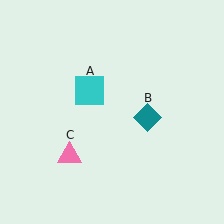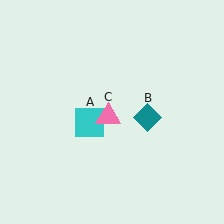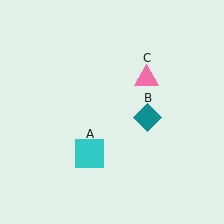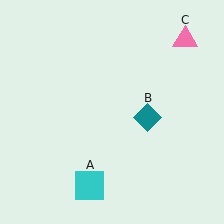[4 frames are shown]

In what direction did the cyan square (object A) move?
The cyan square (object A) moved down.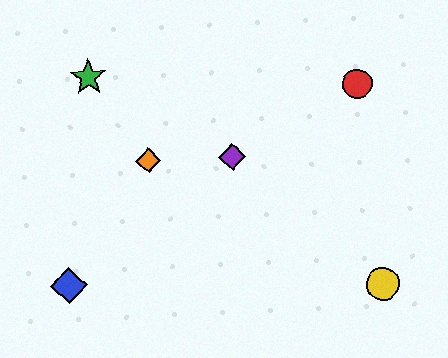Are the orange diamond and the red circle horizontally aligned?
No, the orange diamond is at y≈161 and the red circle is at y≈84.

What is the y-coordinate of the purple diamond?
The purple diamond is at y≈157.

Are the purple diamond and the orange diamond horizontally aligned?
Yes, both are at y≈157.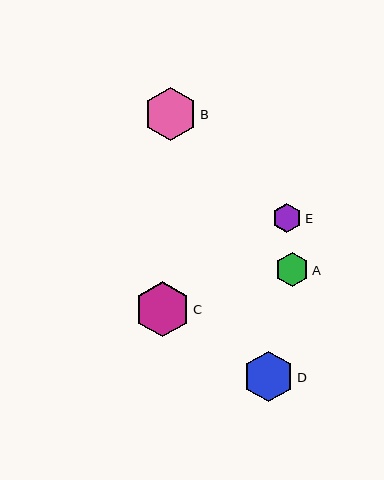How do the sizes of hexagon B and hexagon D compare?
Hexagon B and hexagon D are approximately the same size.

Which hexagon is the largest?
Hexagon C is the largest with a size of approximately 55 pixels.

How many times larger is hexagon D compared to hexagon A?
Hexagon D is approximately 1.5 times the size of hexagon A.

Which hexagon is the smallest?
Hexagon E is the smallest with a size of approximately 29 pixels.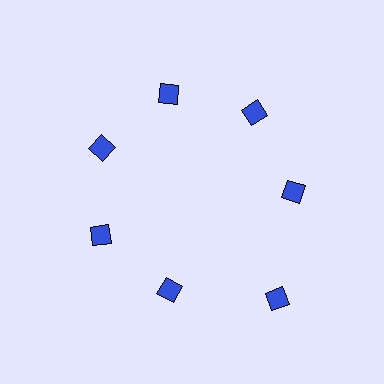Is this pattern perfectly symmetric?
No. The 7 blue diamonds are arranged in a ring, but one element near the 5 o'clock position is pushed outward from the center, breaking the 7-fold rotational symmetry.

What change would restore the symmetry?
The symmetry would be restored by moving it inward, back onto the ring so that all 7 diamonds sit at equal angles and equal distance from the center.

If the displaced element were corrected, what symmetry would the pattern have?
It would have 7-fold rotational symmetry — the pattern would map onto itself every 51 degrees.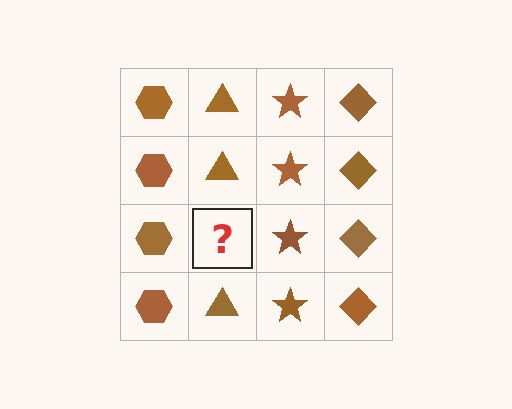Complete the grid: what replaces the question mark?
The question mark should be replaced with a brown triangle.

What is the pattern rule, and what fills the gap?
The rule is that each column has a consistent shape. The gap should be filled with a brown triangle.